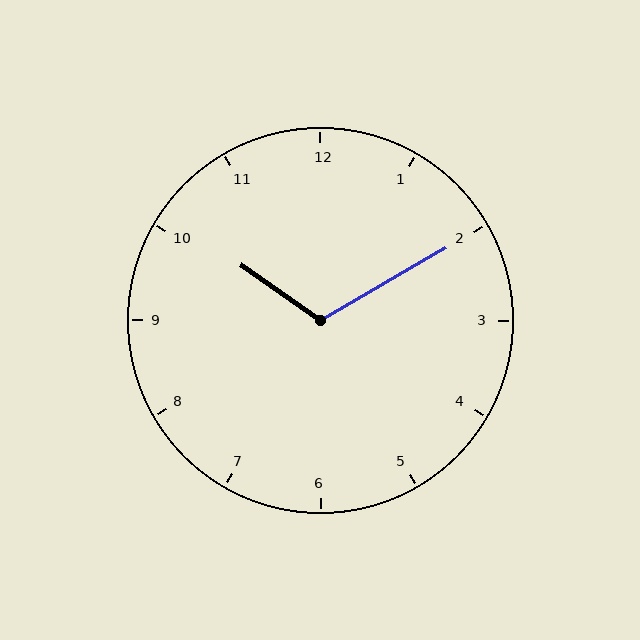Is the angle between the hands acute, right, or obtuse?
It is obtuse.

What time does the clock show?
10:10.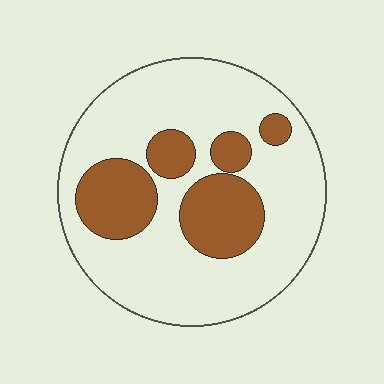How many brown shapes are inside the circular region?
5.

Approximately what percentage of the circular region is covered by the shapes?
Approximately 25%.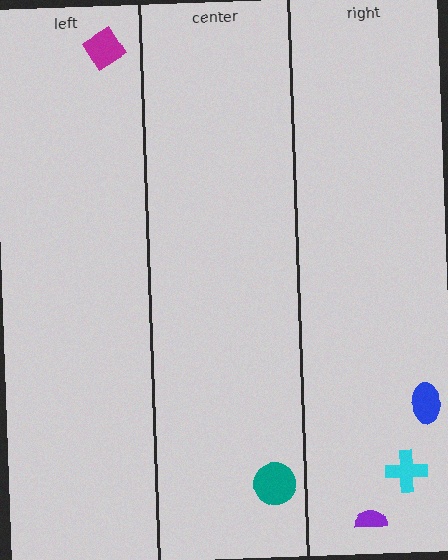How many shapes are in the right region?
3.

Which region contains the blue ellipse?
The right region.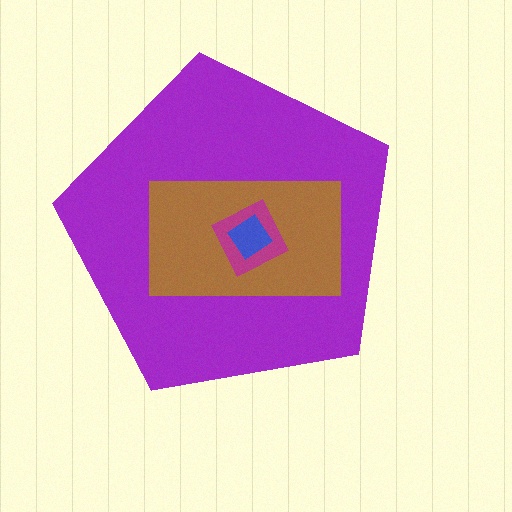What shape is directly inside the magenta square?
The blue diamond.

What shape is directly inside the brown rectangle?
The magenta square.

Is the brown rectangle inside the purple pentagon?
Yes.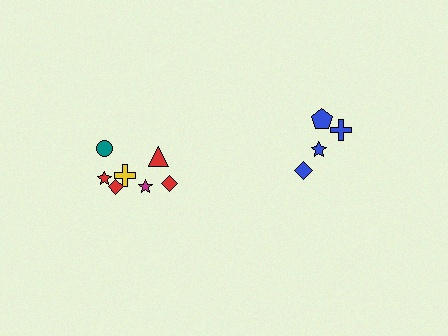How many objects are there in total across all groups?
There are 11 objects.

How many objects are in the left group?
There are 7 objects.